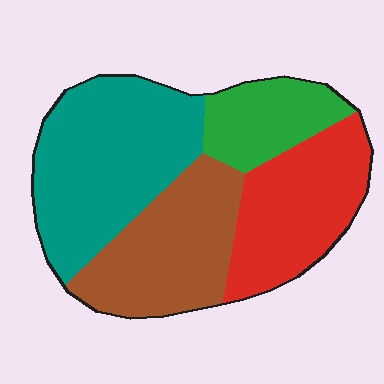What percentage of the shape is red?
Red covers roughly 25% of the shape.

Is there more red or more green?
Red.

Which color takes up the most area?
Teal, at roughly 35%.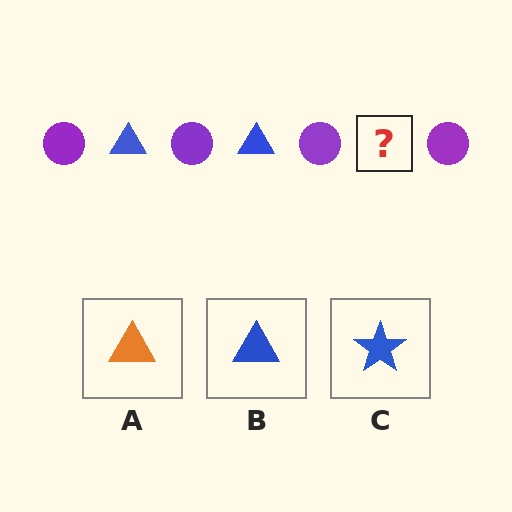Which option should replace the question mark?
Option B.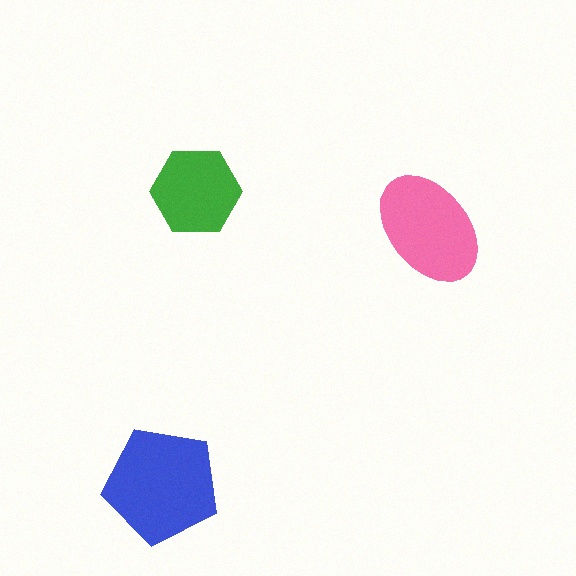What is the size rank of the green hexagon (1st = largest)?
3rd.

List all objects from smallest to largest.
The green hexagon, the pink ellipse, the blue pentagon.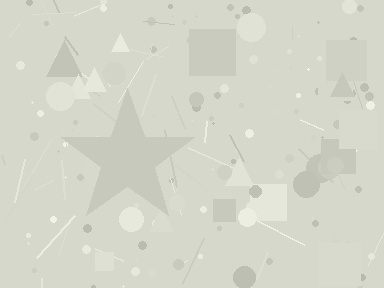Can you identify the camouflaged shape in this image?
The camouflaged shape is a star.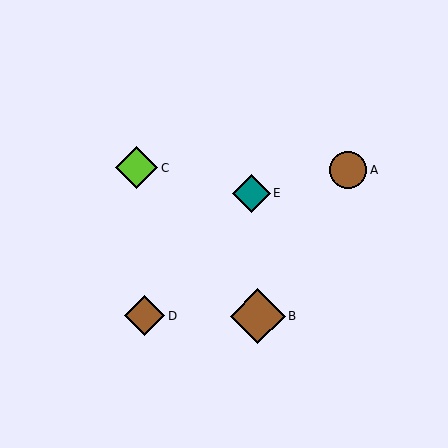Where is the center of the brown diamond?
The center of the brown diamond is at (145, 316).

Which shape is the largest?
The brown diamond (labeled B) is the largest.